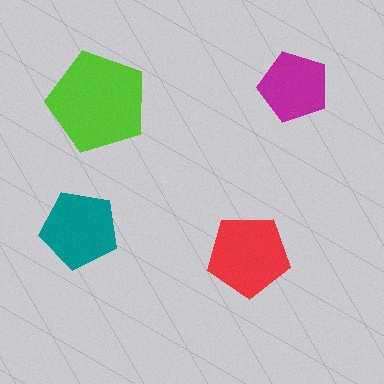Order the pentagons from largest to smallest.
the lime one, the red one, the teal one, the magenta one.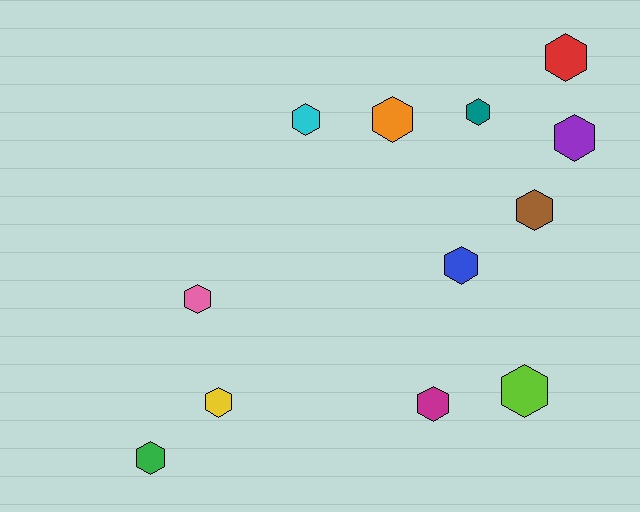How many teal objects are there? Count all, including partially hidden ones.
There is 1 teal object.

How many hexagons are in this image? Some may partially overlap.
There are 12 hexagons.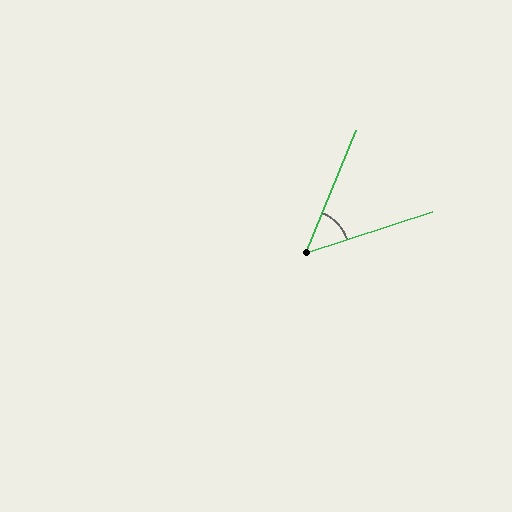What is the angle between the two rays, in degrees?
Approximately 49 degrees.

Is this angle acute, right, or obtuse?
It is acute.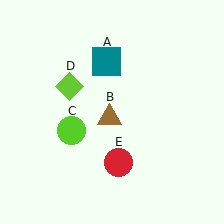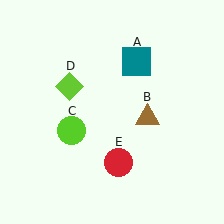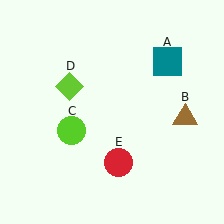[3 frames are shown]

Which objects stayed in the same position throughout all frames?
Lime circle (object C) and lime diamond (object D) and red circle (object E) remained stationary.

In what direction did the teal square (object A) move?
The teal square (object A) moved right.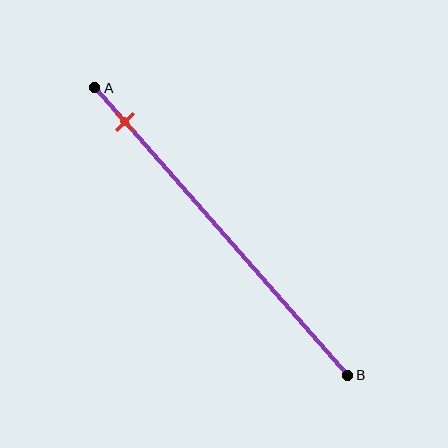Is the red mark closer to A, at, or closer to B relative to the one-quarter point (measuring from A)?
The red mark is closer to point A than the one-quarter point of segment AB.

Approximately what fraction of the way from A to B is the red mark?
The red mark is approximately 10% of the way from A to B.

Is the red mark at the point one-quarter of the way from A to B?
No, the mark is at about 10% from A, not at the 25% one-quarter point.